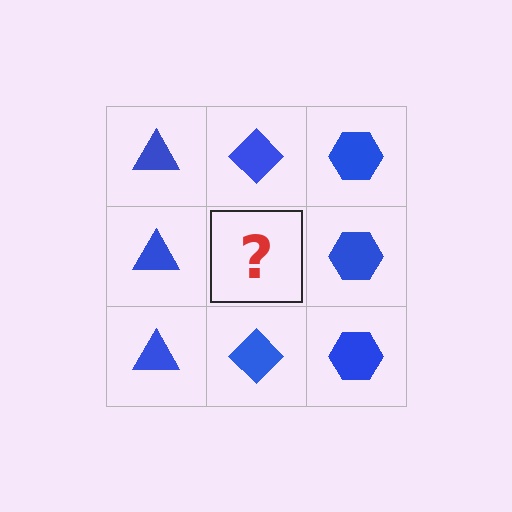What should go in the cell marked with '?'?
The missing cell should contain a blue diamond.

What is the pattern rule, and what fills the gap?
The rule is that each column has a consistent shape. The gap should be filled with a blue diamond.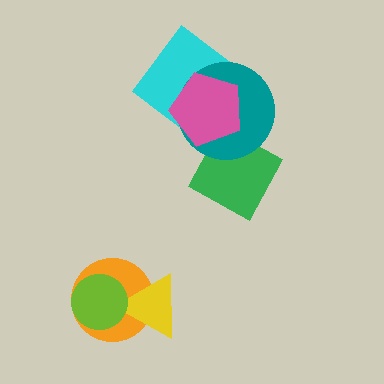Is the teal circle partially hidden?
Yes, it is partially covered by another shape.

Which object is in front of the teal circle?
The pink pentagon is in front of the teal circle.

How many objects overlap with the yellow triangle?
2 objects overlap with the yellow triangle.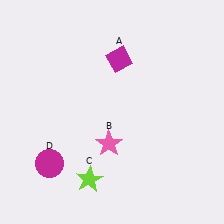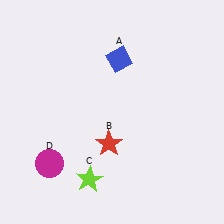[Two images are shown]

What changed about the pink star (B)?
In Image 1, B is pink. In Image 2, it changed to red.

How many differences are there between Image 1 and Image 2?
There are 2 differences between the two images.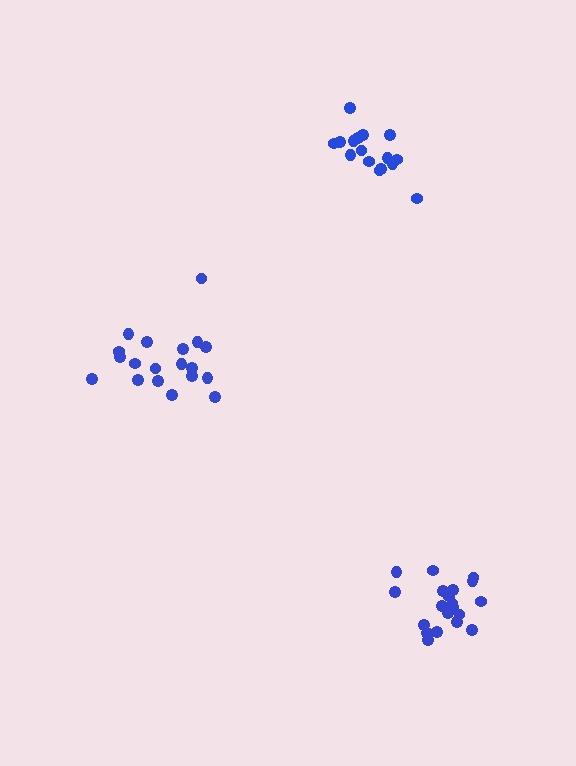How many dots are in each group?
Group 1: 16 dots, Group 2: 19 dots, Group 3: 20 dots (55 total).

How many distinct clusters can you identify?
There are 3 distinct clusters.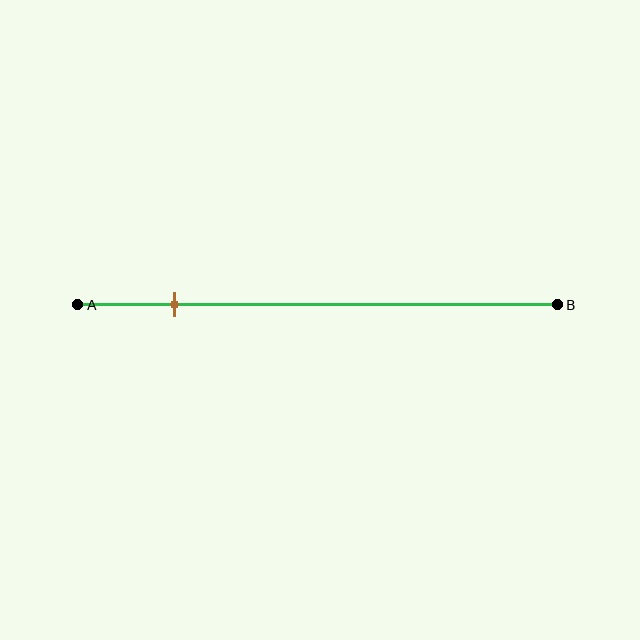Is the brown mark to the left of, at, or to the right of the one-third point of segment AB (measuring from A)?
The brown mark is to the left of the one-third point of segment AB.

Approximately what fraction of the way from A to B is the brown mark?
The brown mark is approximately 20% of the way from A to B.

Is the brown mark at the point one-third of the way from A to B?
No, the mark is at about 20% from A, not at the 33% one-third point.